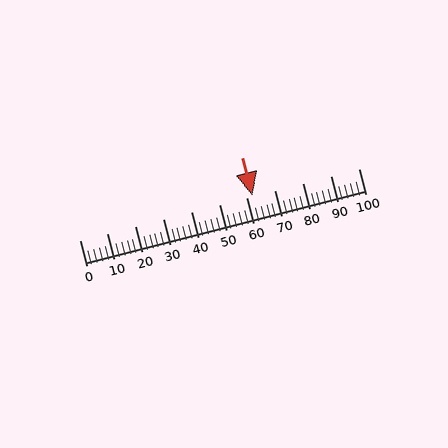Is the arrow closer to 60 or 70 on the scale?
The arrow is closer to 60.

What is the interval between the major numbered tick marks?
The major tick marks are spaced 10 units apart.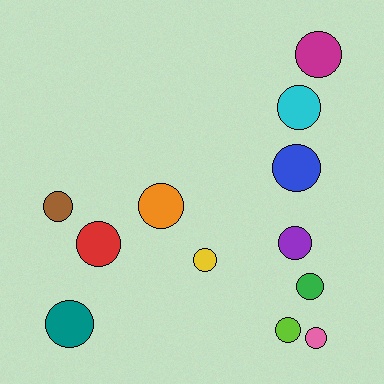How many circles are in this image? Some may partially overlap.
There are 12 circles.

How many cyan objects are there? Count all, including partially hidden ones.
There is 1 cyan object.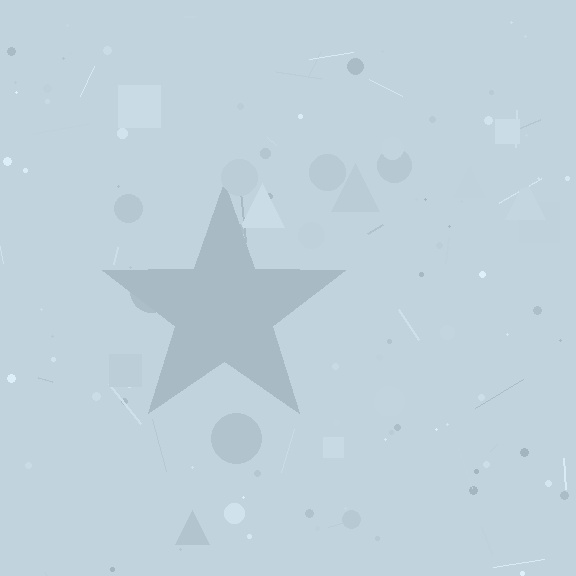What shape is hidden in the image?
A star is hidden in the image.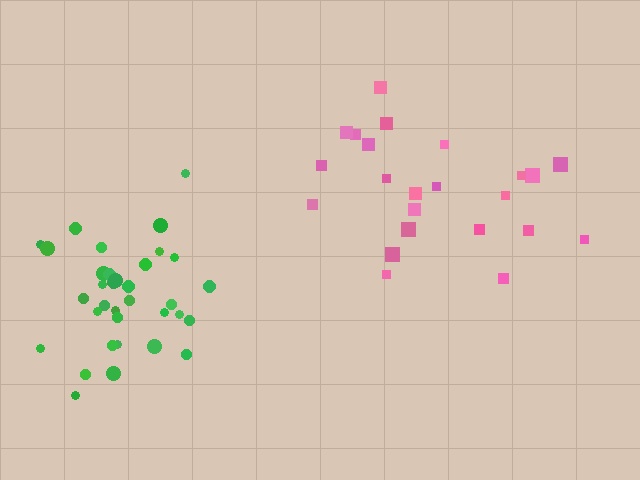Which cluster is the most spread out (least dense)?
Pink.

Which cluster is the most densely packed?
Green.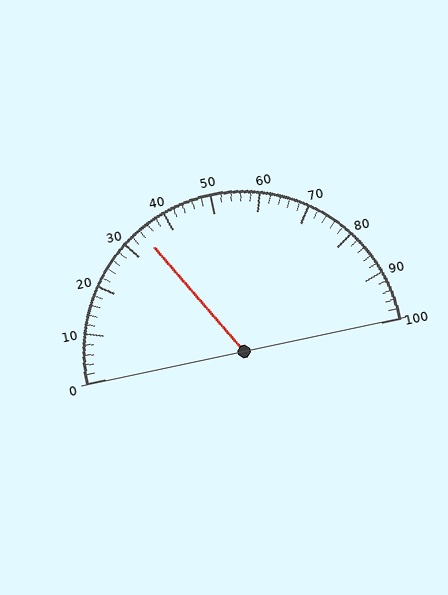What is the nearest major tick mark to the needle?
The nearest major tick mark is 30.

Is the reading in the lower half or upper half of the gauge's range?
The reading is in the lower half of the range (0 to 100).